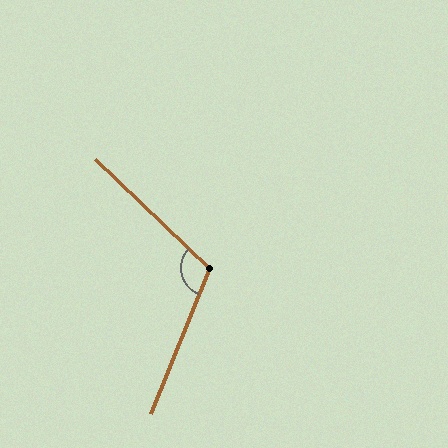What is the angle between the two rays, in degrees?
Approximately 112 degrees.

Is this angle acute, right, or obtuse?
It is obtuse.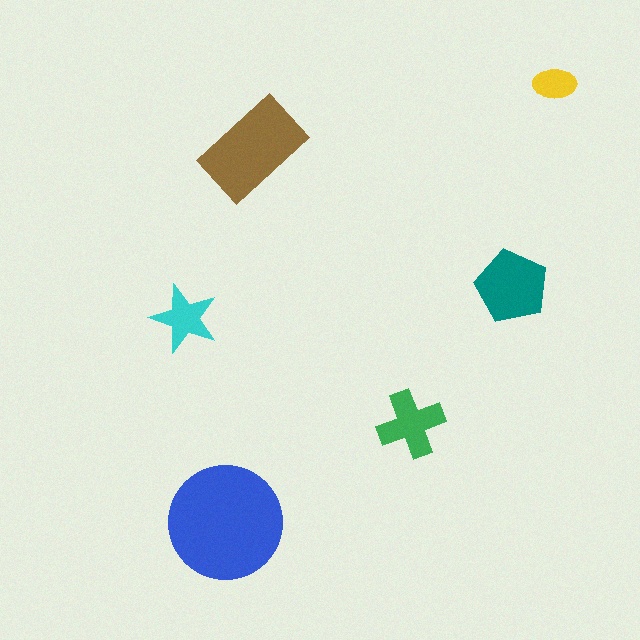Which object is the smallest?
The yellow ellipse.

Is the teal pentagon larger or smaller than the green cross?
Larger.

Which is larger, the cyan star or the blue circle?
The blue circle.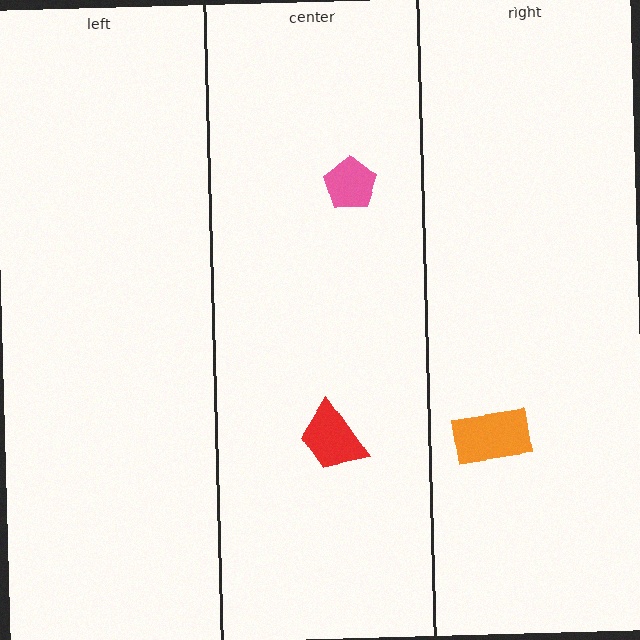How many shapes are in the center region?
2.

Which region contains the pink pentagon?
The center region.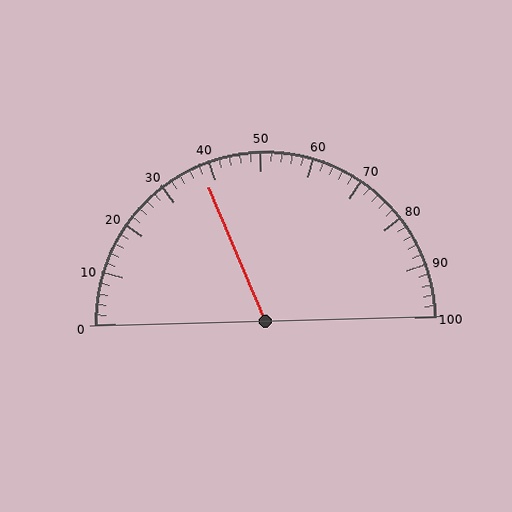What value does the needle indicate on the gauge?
The needle indicates approximately 38.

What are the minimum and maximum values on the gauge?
The gauge ranges from 0 to 100.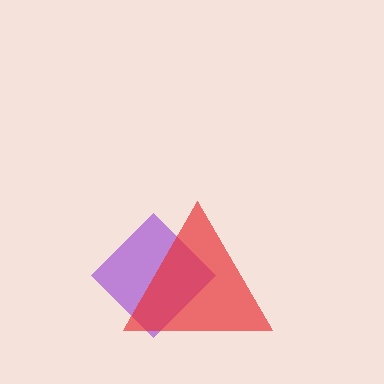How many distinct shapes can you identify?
There are 2 distinct shapes: a purple diamond, a red triangle.